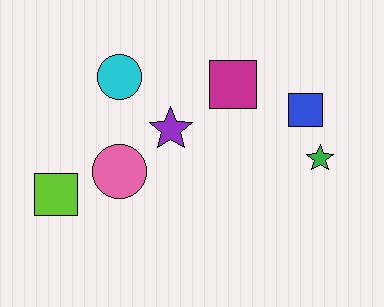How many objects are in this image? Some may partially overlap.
There are 7 objects.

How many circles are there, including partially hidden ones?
There are 2 circles.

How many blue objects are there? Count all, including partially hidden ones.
There is 1 blue object.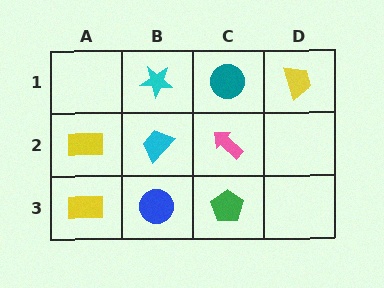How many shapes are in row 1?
3 shapes.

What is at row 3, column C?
A green pentagon.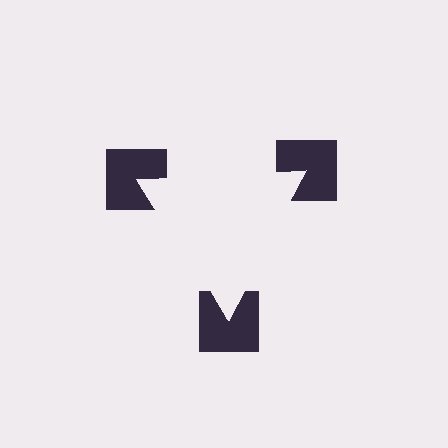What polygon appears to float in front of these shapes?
An illusory triangle — its edges are inferred from the aligned wedge cuts in the notched squares, not physically drawn.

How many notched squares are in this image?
There are 3 — one at each vertex of the illusory triangle.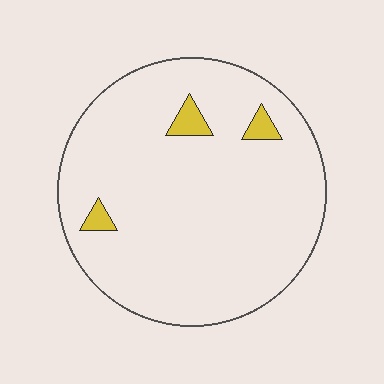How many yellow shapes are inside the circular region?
3.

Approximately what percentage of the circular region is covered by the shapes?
Approximately 5%.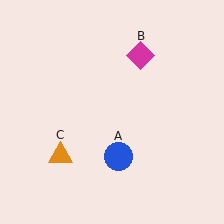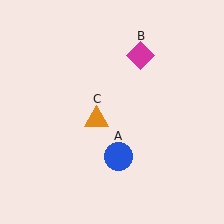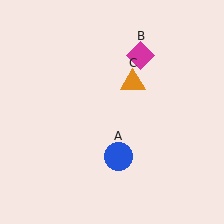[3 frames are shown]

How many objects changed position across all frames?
1 object changed position: orange triangle (object C).